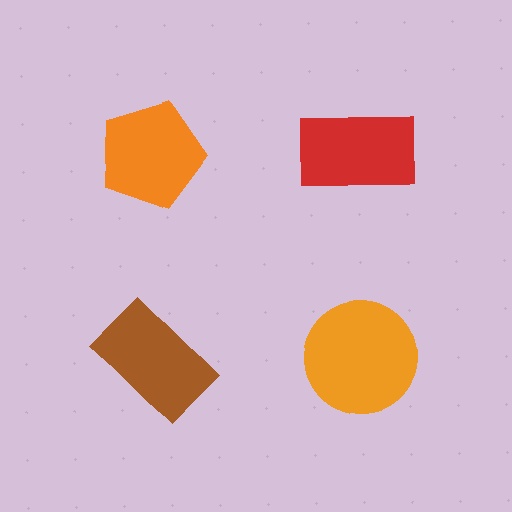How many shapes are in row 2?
2 shapes.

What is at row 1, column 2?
A red rectangle.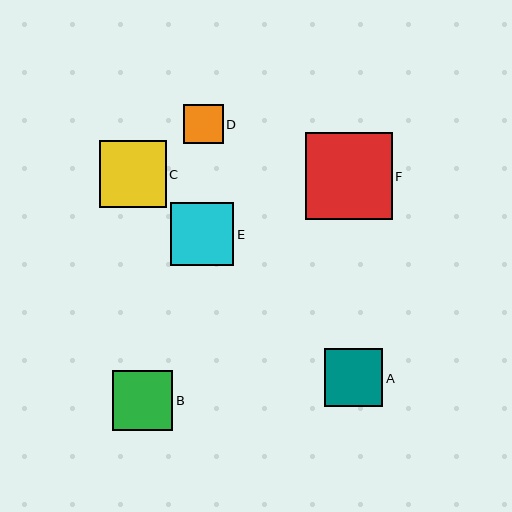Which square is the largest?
Square F is the largest with a size of approximately 87 pixels.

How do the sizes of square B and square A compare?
Square B and square A are approximately the same size.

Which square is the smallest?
Square D is the smallest with a size of approximately 39 pixels.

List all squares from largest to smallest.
From largest to smallest: F, C, E, B, A, D.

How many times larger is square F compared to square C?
Square F is approximately 1.3 times the size of square C.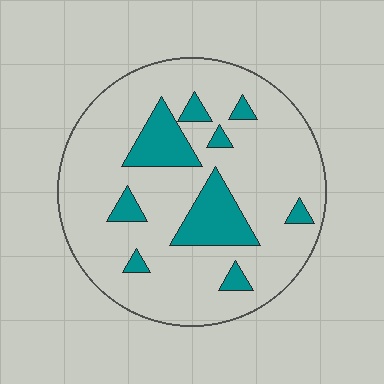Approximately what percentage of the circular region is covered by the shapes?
Approximately 20%.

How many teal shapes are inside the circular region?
9.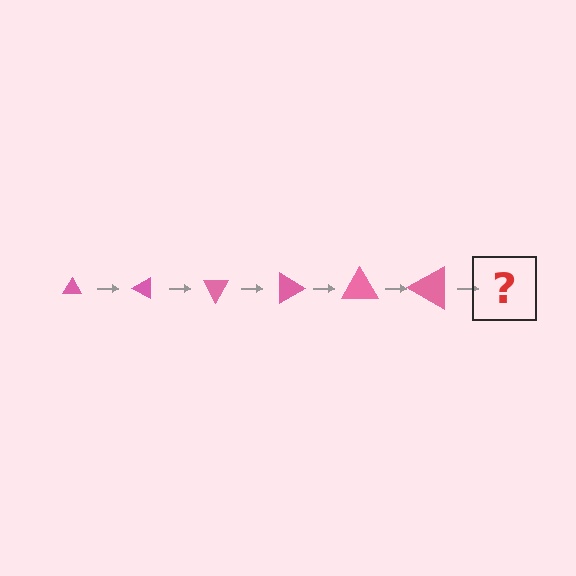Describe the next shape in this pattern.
It should be a triangle, larger than the previous one and rotated 180 degrees from the start.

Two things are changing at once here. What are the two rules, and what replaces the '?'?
The two rules are that the triangle grows larger each step and it rotates 30 degrees each step. The '?' should be a triangle, larger than the previous one and rotated 180 degrees from the start.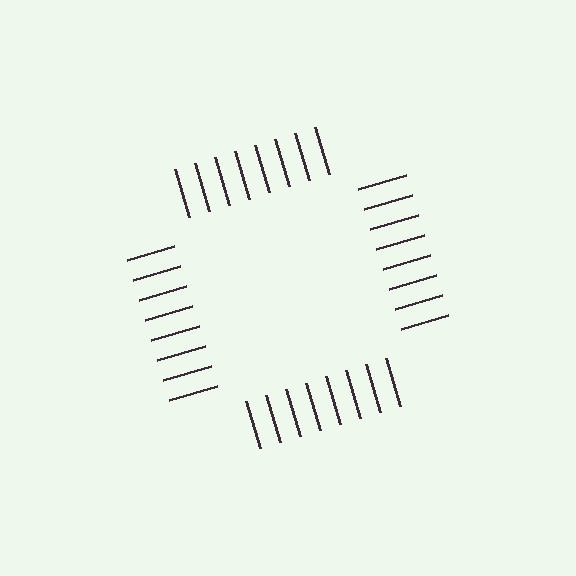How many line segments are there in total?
32 — 8 along each of the 4 edges.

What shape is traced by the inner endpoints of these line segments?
An illusory square — the line segments terminate on its edges but no continuous stroke is drawn.